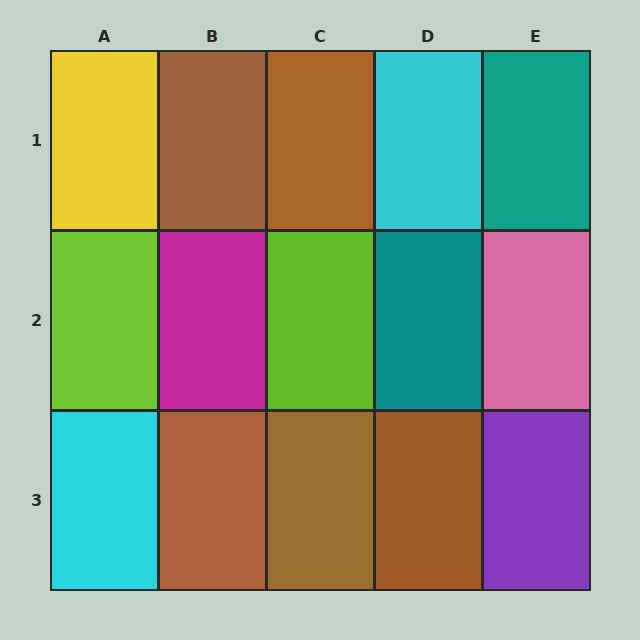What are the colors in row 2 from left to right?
Lime, magenta, lime, teal, pink.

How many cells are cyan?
2 cells are cyan.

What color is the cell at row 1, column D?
Cyan.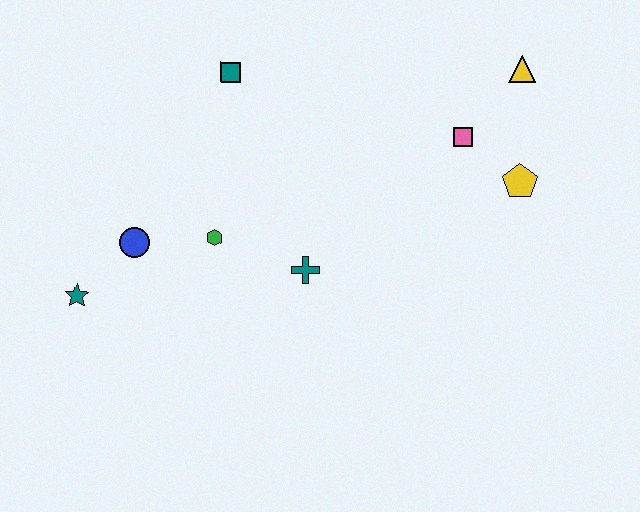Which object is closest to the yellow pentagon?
The pink square is closest to the yellow pentagon.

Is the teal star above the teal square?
No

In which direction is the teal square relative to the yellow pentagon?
The teal square is to the left of the yellow pentagon.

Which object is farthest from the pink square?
The teal star is farthest from the pink square.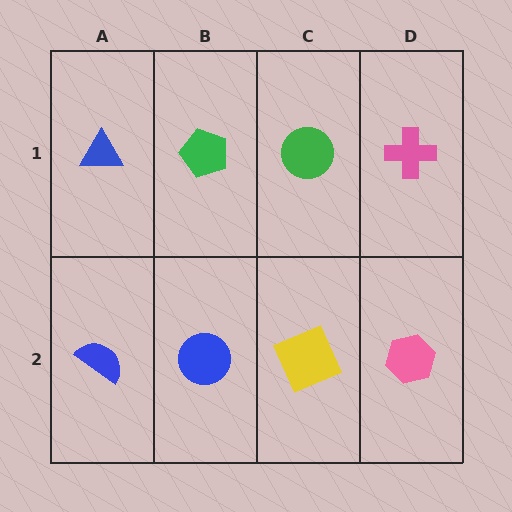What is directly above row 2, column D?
A pink cross.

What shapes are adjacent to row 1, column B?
A blue circle (row 2, column B), a blue triangle (row 1, column A), a green circle (row 1, column C).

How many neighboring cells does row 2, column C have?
3.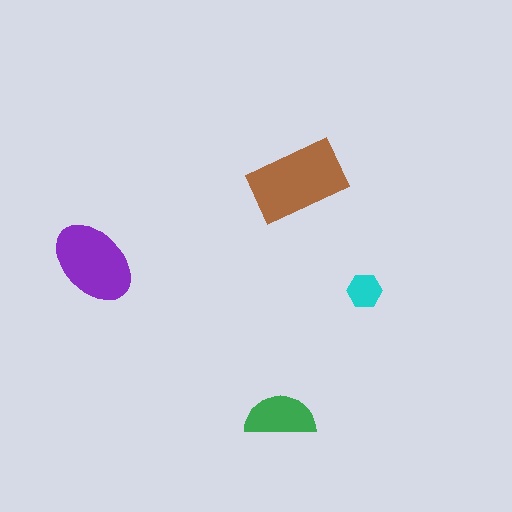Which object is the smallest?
The cyan hexagon.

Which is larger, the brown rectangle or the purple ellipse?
The brown rectangle.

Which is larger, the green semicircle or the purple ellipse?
The purple ellipse.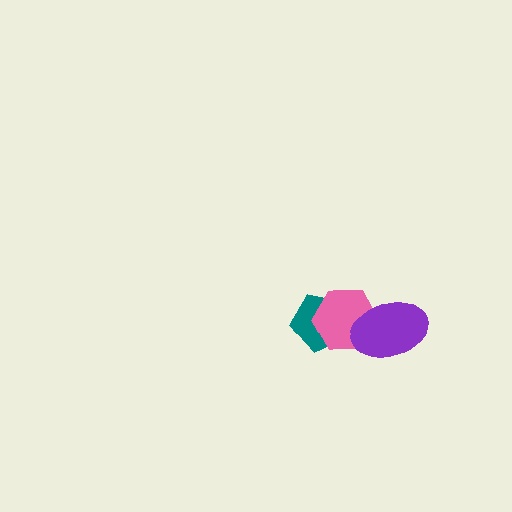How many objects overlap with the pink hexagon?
2 objects overlap with the pink hexagon.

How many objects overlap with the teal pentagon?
1 object overlaps with the teal pentagon.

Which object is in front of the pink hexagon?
The purple ellipse is in front of the pink hexagon.